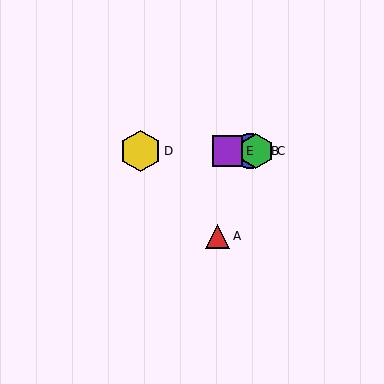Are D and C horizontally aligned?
Yes, both are at y≈151.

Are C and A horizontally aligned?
No, C is at y≈151 and A is at y≈236.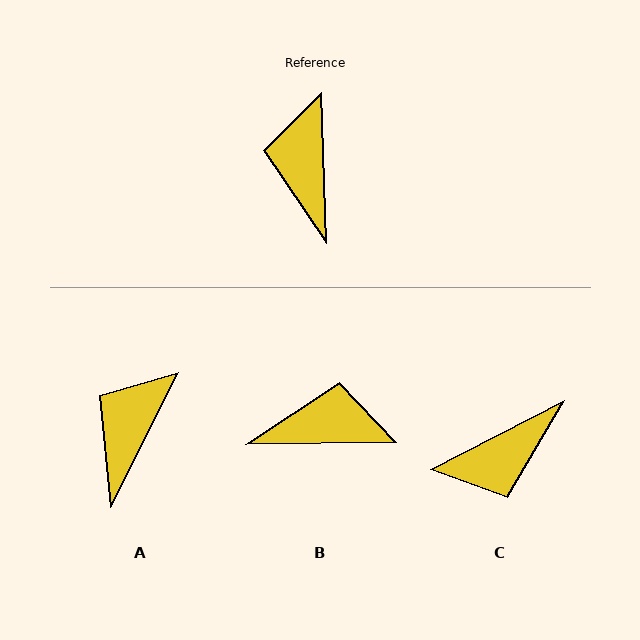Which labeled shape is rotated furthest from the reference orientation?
C, about 115 degrees away.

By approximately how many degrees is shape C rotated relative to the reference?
Approximately 115 degrees counter-clockwise.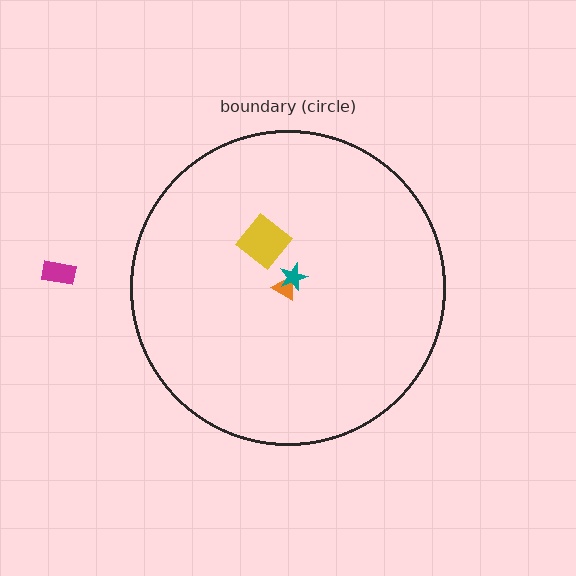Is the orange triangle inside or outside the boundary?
Inside.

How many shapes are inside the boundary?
3 inside, 1 outside.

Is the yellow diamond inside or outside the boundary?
Inside.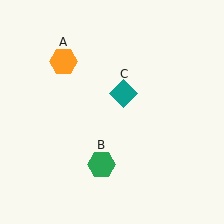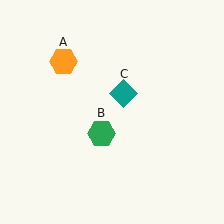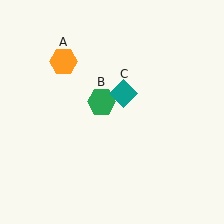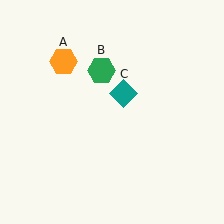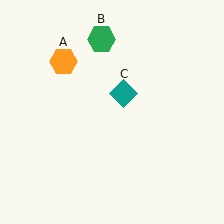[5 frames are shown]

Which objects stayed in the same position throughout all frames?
Orange hexagon (object A) and teal diamond (object C) remained stationary.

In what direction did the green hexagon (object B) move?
The green hexagon (object B) moved up.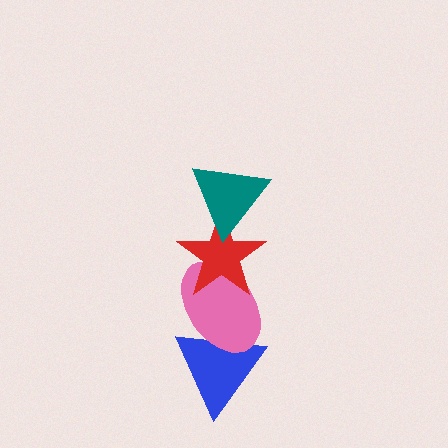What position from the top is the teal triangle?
The teal triangle is 1st from the top.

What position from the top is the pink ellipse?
The pink ellipse is 3rd from the top.